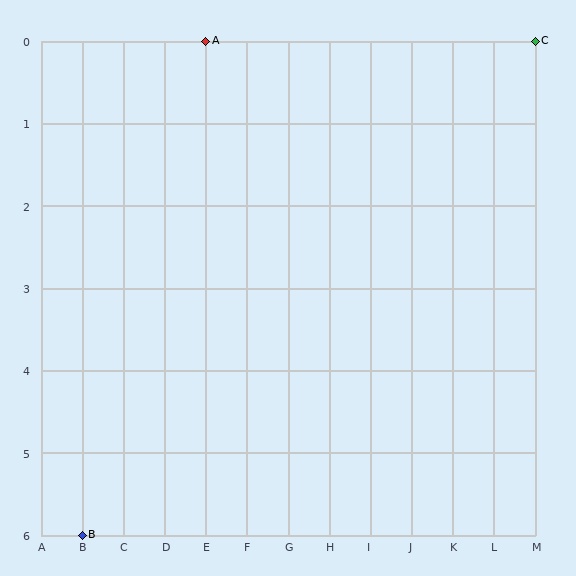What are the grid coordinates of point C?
Point C is at grid coordinates (M, 0).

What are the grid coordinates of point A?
Point A is at grid coordinates (E, 0).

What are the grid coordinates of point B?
Point B is at grid coordinates (B, 6).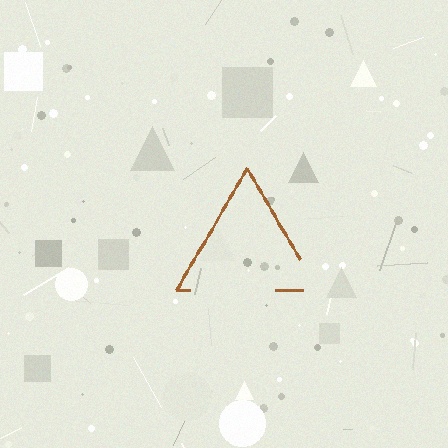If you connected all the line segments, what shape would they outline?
They would outline a triangle.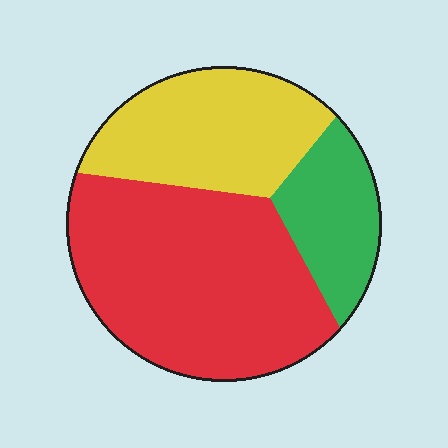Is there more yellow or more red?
Red.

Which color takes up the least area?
Green, at roughly 20%.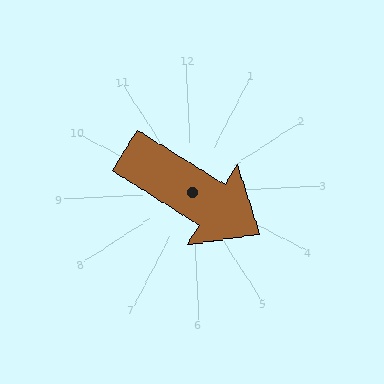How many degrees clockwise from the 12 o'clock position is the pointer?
Approximately 125 degrees.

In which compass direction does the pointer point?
Southeast.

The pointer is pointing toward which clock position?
Roughly 4 o'clock.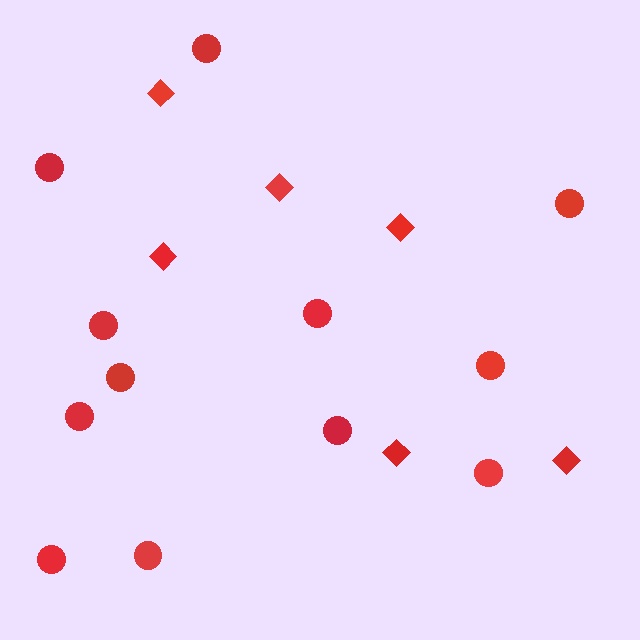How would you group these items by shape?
There are 2 groups: one group of circles (12) and one group of diamonds (6).